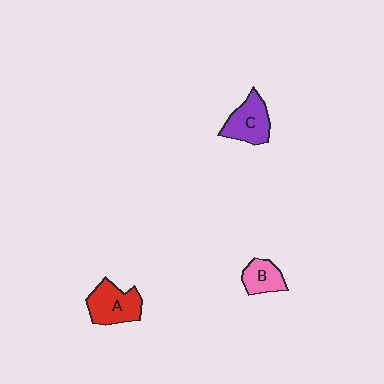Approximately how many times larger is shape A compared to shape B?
Approximately 1.6 times.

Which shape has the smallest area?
Shape B (pink).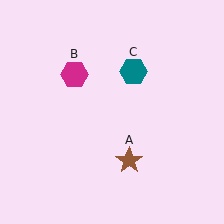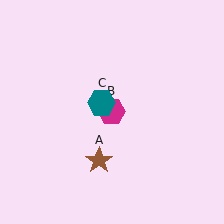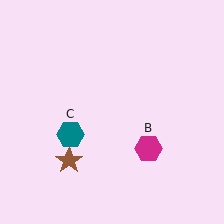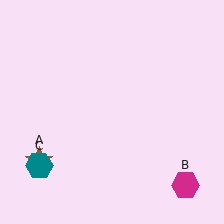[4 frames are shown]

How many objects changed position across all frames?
3 objects changed position: brown star (object A), magenta hexagon (object B), teal hexagon (object C).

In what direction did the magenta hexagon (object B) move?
The magenta hexagon (object B) moved down and to the right.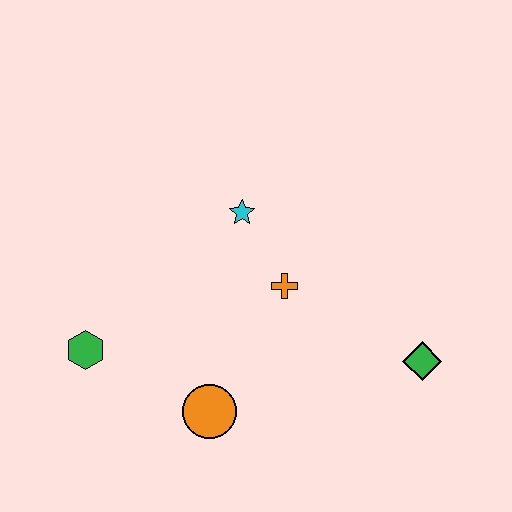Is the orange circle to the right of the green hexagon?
Yes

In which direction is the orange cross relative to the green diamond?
The orange cross is to the left of the green diamond.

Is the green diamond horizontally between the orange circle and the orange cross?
No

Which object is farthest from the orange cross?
The green hexagon is farthest from the orange cross.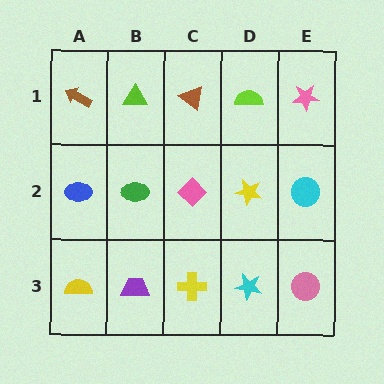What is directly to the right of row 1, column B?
A brown triangle.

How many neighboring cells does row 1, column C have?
3.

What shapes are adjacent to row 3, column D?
A yellow star (row 2, column D), a yellow cross (row 3, column C), a pink circle (row 3, column E).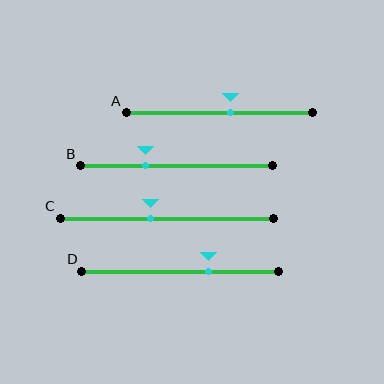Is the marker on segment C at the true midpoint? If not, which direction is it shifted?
No, the marker on segment C is shifted to the left by about 7% of the segment length.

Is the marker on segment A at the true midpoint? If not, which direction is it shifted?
No, the marker on segment A is shifted to the right by about 6% of the segment length.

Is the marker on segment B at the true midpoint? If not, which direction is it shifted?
No, the marker on segment B is shifted to the left by about 16% of the segment length.